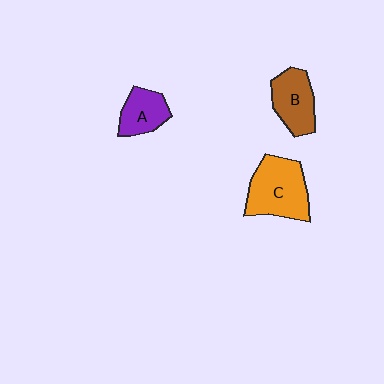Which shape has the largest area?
Shape C (orange).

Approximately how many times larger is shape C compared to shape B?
Approximately 1.4 times.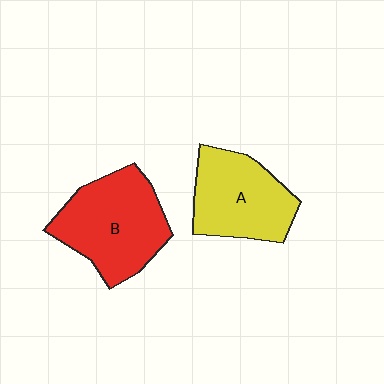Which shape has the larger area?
Shape B (red).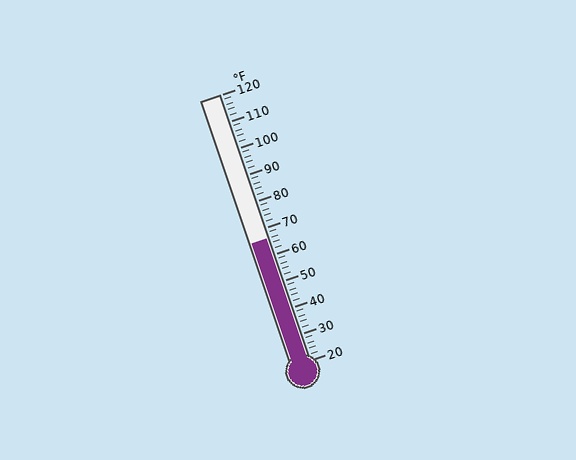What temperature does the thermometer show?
The thermometer shows approximately 66°F.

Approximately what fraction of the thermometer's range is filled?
The thermometer is filled to approximately 45% of its range.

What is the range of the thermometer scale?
The thermometer scale ranges from 20°F to 120°F.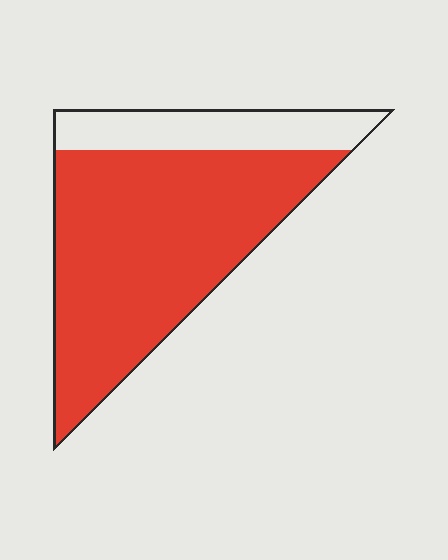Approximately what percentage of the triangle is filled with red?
Approximately 75%.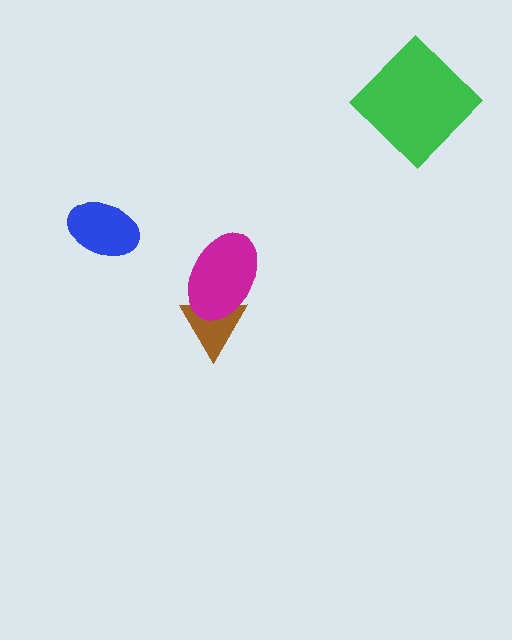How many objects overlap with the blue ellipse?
0 objects overlap with the blue ellipse.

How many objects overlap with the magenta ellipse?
1 object overlaps with the magenta ellipse.